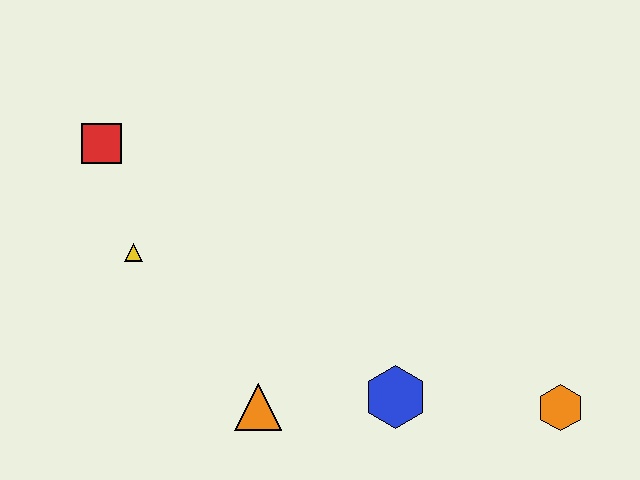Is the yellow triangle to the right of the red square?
Yes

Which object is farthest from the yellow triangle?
The orange hexagon is farthest from the yellow triangle.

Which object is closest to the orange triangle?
The blue hexagon is closest to the orange triangle.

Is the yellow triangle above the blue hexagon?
Yes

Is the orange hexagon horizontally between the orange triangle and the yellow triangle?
No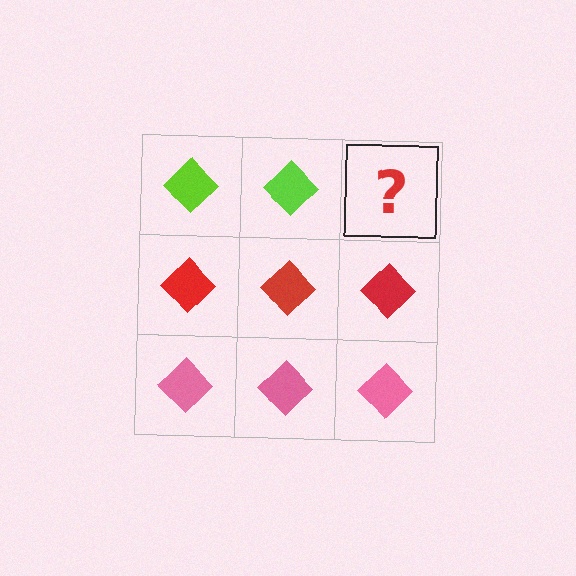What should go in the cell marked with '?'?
The missing cell should contain a lime diamond.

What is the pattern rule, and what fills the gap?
The rule is that each row has a consistent color. The gap should be filled with a lime diamond.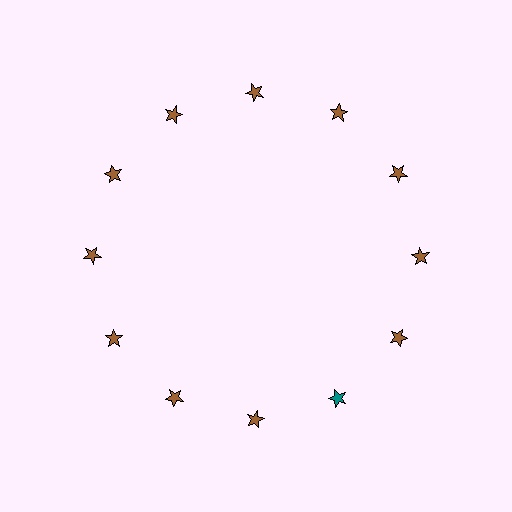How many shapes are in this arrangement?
There are 12 shapes arranged in a ring pattern.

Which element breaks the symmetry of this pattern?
The teal star at roughly the 5 o'clock position breaks the symmetry. All other shapes are brown stars.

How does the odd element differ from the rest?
It has a different color: teal instead of brown.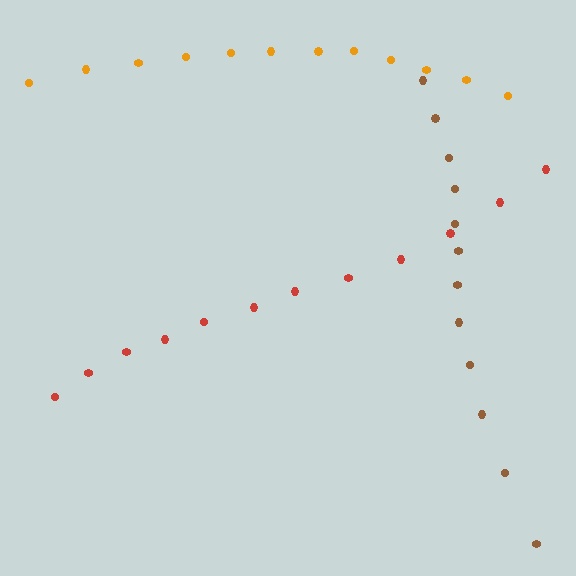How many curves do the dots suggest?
There are 3 distinct paths.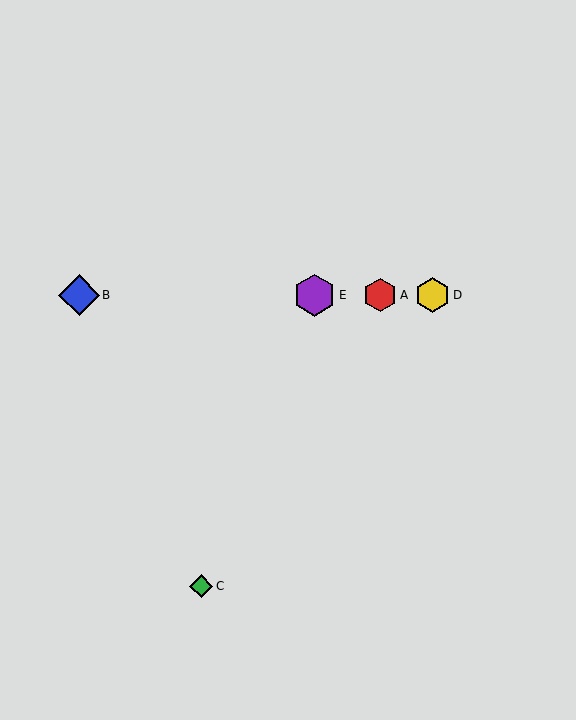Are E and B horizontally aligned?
Yes, both are at y≈295.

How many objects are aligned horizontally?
4 objects (A, B, D, E) are aligned horizontally.